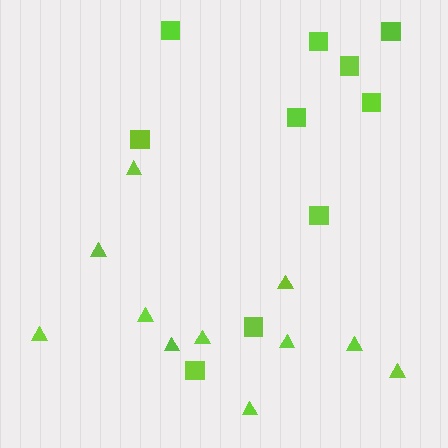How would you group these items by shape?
There are 2 groups: one group of triangles (11) and one group of squares (10).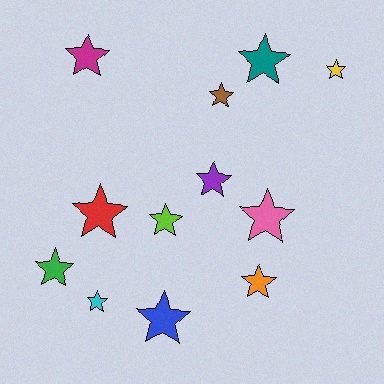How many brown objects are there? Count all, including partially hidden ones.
There is 1 brown object.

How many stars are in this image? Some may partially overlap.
There are 12 stars.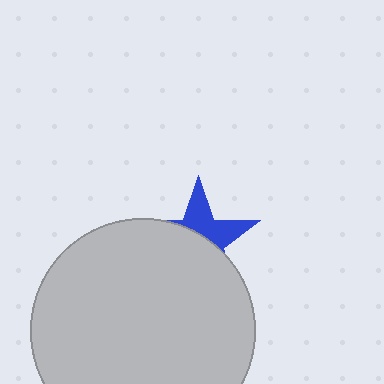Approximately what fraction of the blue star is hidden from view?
Roughly 60% of the blue star is hidden behind the light gray circle.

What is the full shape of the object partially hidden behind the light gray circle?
The partially hidden object is a blue star.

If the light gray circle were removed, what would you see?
You would see the complete blue star.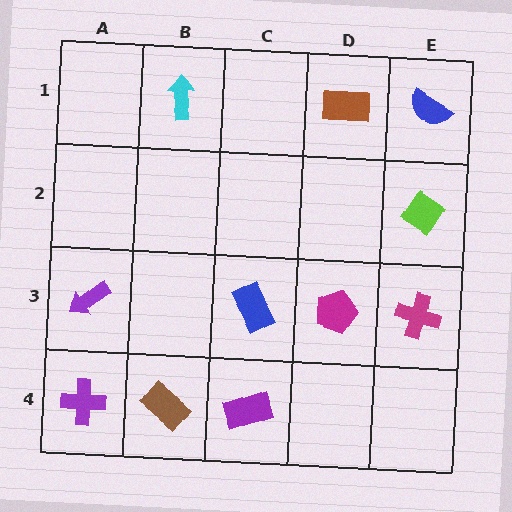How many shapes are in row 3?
4 shapes.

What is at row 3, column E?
A magenta cross.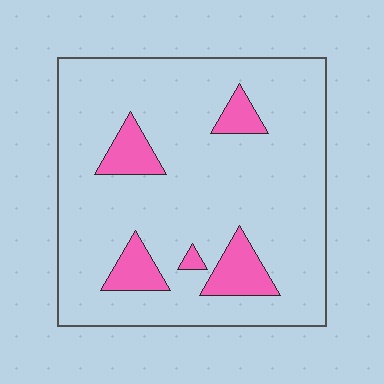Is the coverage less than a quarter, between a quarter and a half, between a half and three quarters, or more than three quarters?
Less than a quarter.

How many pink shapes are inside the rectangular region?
5.